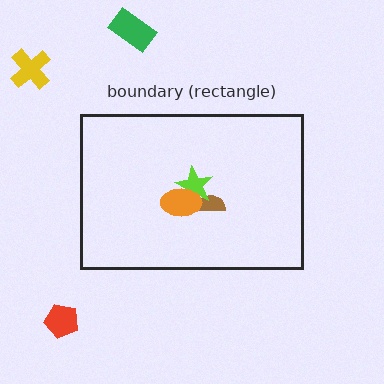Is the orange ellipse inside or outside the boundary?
Inside.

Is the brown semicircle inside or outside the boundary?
Inside.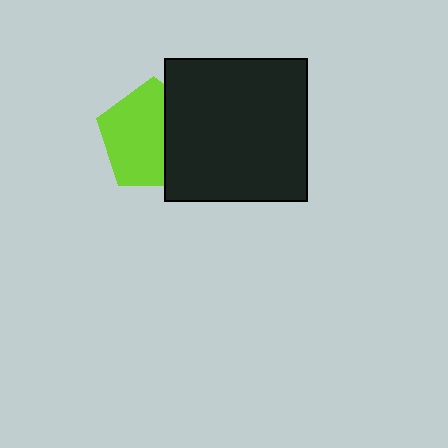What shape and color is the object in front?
The object in front is a black square.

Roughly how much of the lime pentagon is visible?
About half of it is visible (roughly 62%).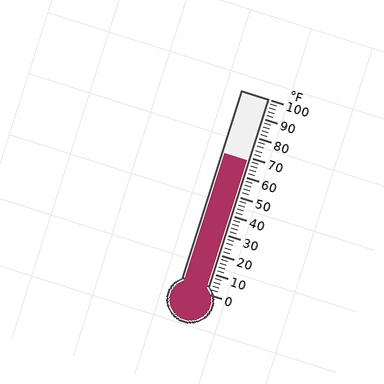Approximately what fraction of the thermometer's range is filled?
The thermometer is filled to approximately 70% of its range.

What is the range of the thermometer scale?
The thermometer scale ranges from 0°F to 100°F.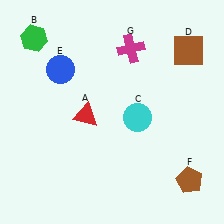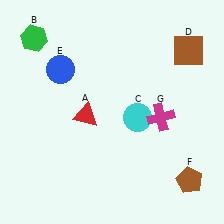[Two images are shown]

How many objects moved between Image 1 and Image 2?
1 object moved between the two images.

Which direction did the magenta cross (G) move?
The magenta cross (G) moved down.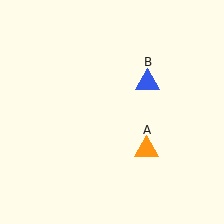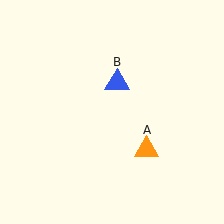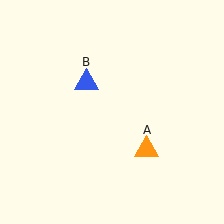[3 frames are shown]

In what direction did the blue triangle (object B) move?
The blue triangle (object B) moved left.